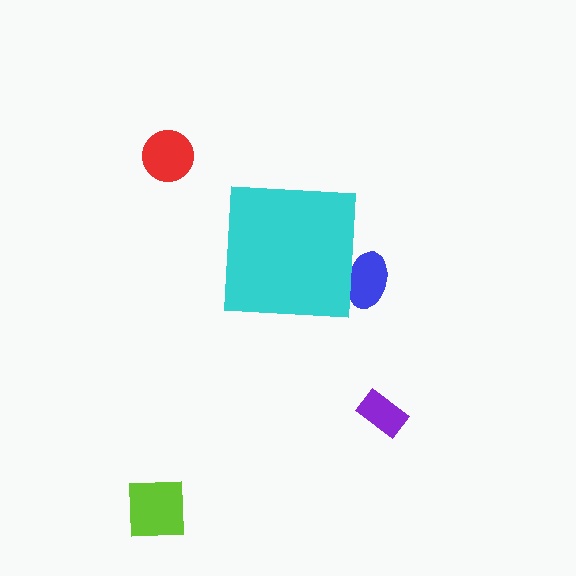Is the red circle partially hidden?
No, the red circle is fully visible.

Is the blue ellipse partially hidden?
Yes, the blue ellipse is partially hidden behind the cyan square.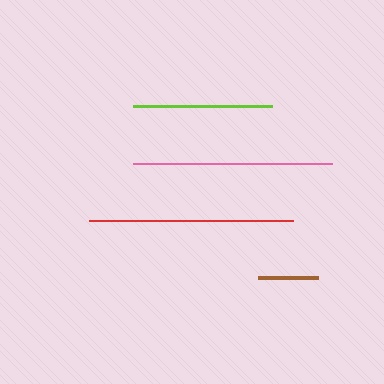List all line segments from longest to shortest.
From longest to shortest: red, pink, lime, brown.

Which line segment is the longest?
The red line is the longest at approximately 204 pixels.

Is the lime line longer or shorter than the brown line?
The lime line is longer than the brown line.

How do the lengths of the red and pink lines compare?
The red and pink lines are approximately the same length.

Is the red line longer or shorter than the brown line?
The red line is longer than the brown line.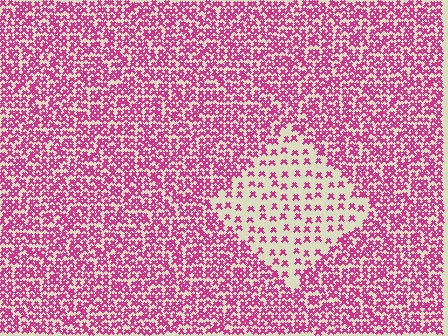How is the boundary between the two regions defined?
The boundary is defined by a change in element density (approximately 2.7x ratio). All elements are the same color, size, and shape.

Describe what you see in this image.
The image contains small magenta elements arranged at two different densities. A diamond-shaped region is visible where the elements are less densely packed than the surrounding area.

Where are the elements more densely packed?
The elements are more densely packed outside the diamond boundary.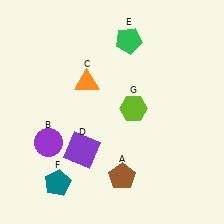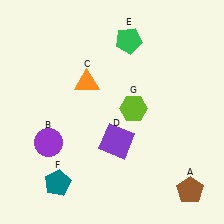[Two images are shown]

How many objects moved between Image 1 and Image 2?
2 objects moved between the two images.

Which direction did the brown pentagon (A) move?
The brown pentagon (A) moved right.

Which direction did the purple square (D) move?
The purple square (D) moved right.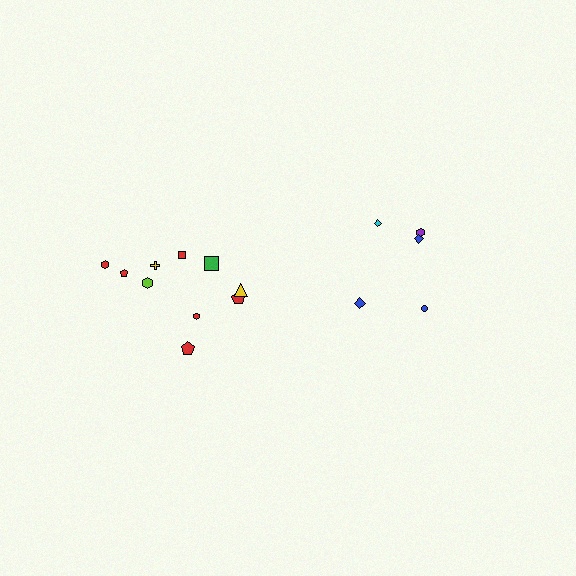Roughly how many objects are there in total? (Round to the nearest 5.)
Roughly 15 objects in total.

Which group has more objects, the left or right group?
The left group.